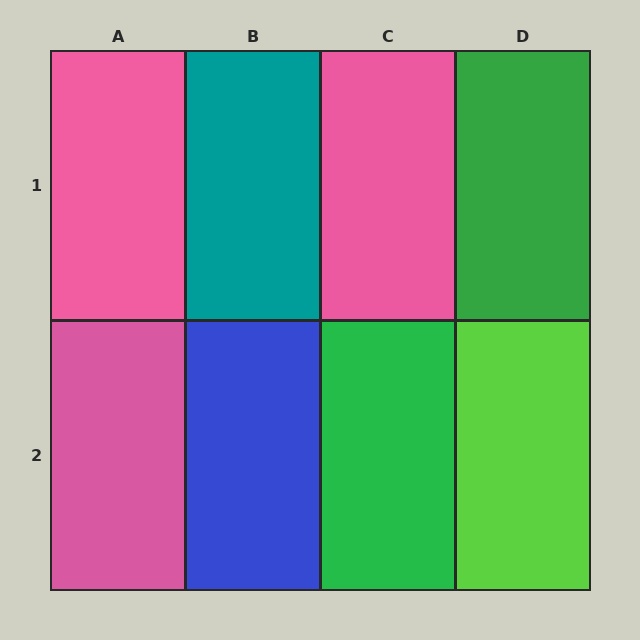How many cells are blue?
1 cell is blue.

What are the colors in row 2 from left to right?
Pink, blue, green, lime.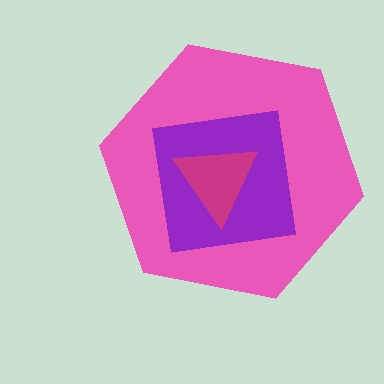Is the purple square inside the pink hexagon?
Yes.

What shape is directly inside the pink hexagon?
The purple square.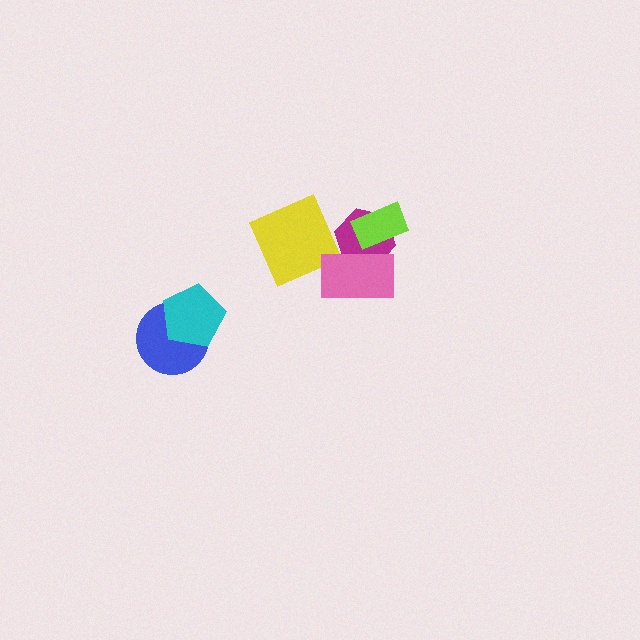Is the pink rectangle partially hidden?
No, no other shape covers it.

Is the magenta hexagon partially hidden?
Yes, it is partially covered by another shape.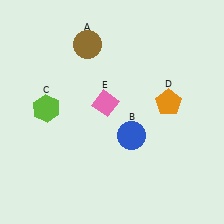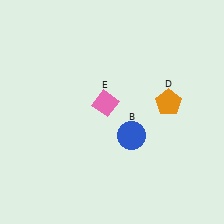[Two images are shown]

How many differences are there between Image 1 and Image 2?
There are 2 differences between the two images.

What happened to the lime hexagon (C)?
The lime hexagon (C) was removed in Image 2. It was in the top-left area of Image 1.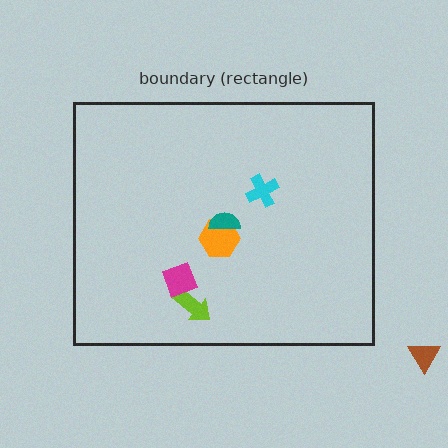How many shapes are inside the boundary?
5 inside, 1 outside.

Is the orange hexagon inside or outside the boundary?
Inside.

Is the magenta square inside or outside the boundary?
Inside.